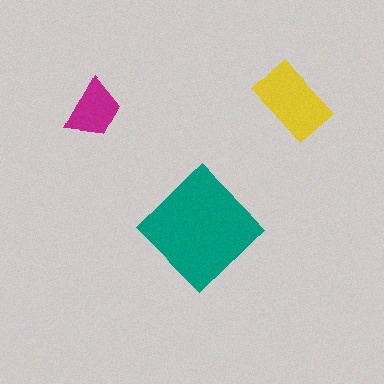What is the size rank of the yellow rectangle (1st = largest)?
2nd.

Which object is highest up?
The yellow rectangle is topmost.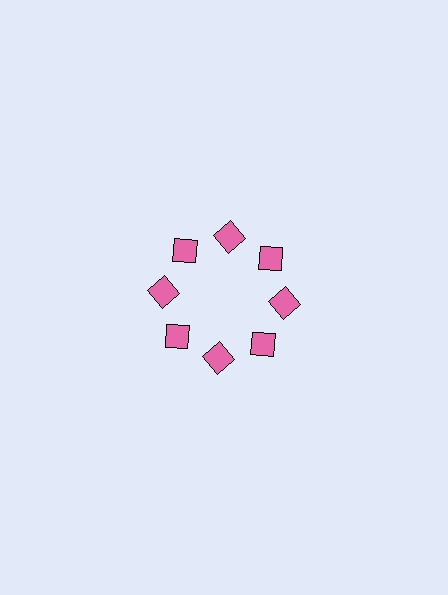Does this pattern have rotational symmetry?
Yes, this pattern has 8-fold rotational symmetry. It looks the same after rotating 45 degrees around the center.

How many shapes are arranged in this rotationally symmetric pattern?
There are 8 shapes, arranged in 8 groups of 1.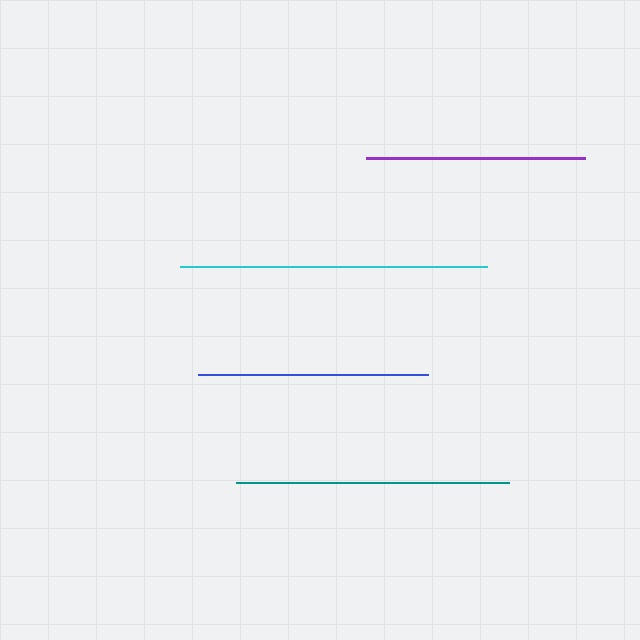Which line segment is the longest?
The cyan line is the longest at approximately 308 pixels.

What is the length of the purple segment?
The purple segment is approximately 218 pixels long.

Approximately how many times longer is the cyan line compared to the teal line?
The cyan line is approximately 1.1 times the length of the teal line.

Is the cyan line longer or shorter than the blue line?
The cyan line is longer than the blue line.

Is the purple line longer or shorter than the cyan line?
The cyan line is longer than the purple line.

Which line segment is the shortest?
The purple line is the shortest at approximately 218 pixels.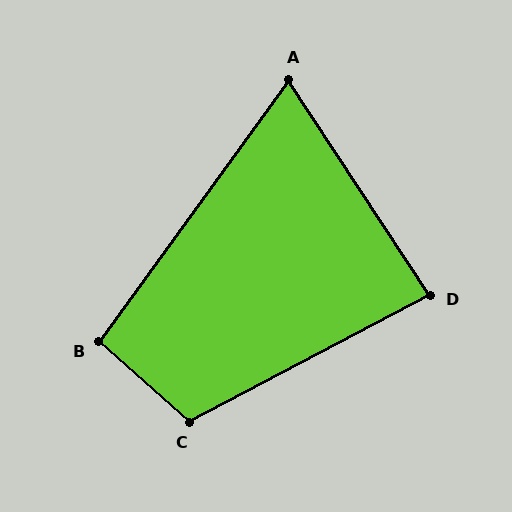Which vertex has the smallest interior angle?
A, at approximately 69 degrees.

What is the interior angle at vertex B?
Approximately 96 degrees (obtuse).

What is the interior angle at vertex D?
Approximately 84 degrees (acute).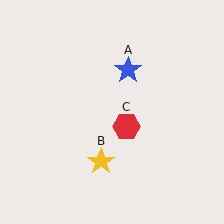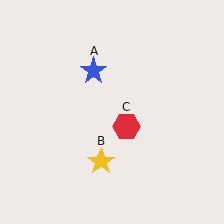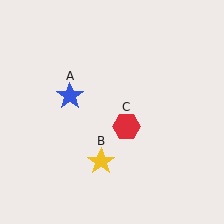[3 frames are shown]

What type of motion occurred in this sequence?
The blue star (object A) rotated counterclockwise around the center of the scene.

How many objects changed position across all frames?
1 object changed position: blue star (object A).